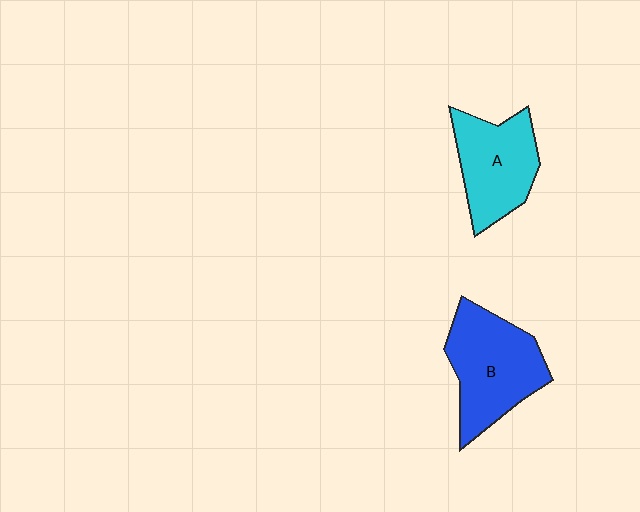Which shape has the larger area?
Shape B (blue).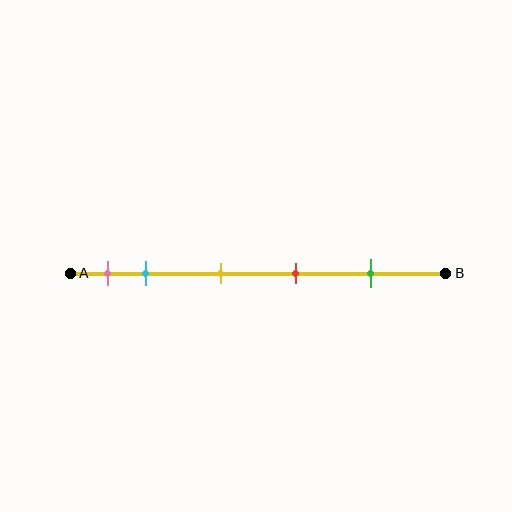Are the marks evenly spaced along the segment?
No, the marks are not evenly spaced.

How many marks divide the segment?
There are 5 marks dividing the segment.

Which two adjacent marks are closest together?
The pink and cyan marks are the closest adjacent pair.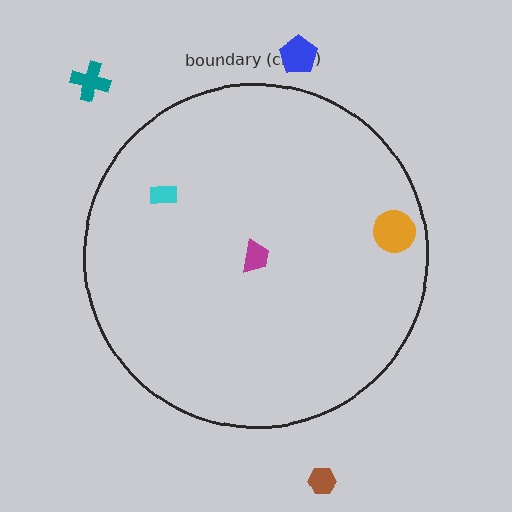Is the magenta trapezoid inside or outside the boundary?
Inside.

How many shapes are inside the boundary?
3 inside, 3 outside.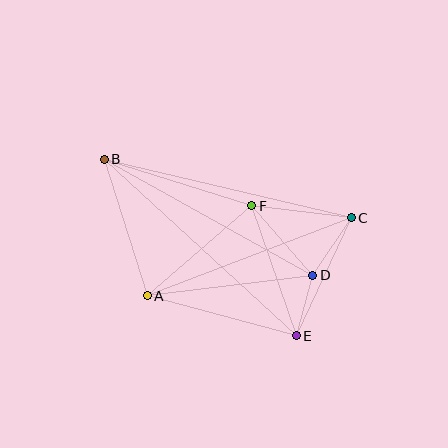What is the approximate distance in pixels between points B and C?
The distance between B and C is approximately 254 pixels.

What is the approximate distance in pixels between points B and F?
The distance between B and F is approximately 155 pixels.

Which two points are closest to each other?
Points D and E are closest to each other.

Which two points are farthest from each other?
Points B and E are farthest from each other.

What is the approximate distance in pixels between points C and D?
The distance between C and D is approximately 69 pixels.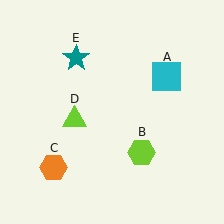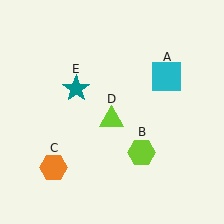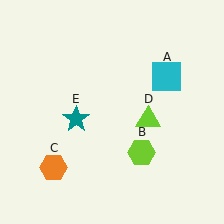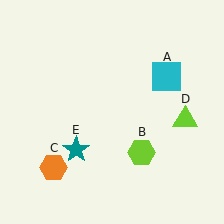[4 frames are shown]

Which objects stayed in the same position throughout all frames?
Cyan square (object A) and lime hexagon (object B) and orange hexagon (object C) remained stationary.